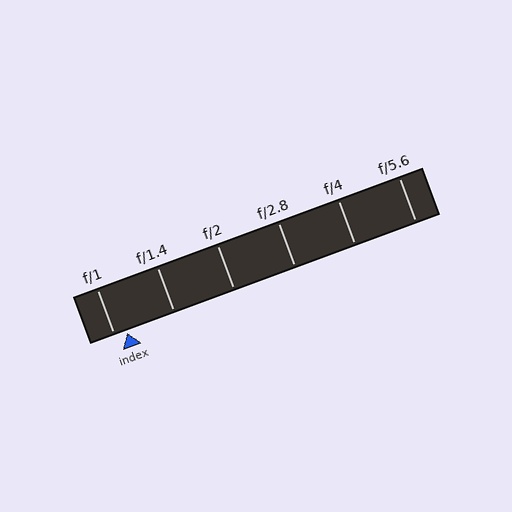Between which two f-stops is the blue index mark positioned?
The index mark is between f/1 and f/1.4.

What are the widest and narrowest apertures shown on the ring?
The widest aperture shown is f/1 and the narrowest is f/5.6.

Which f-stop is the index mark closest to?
The index mark is closest to f/1.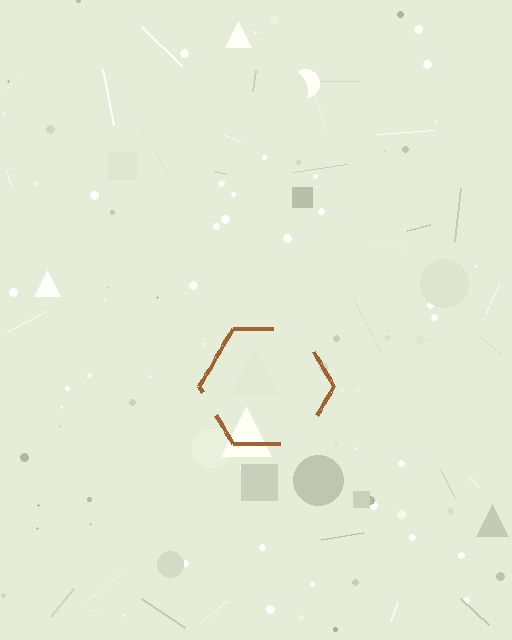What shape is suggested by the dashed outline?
The dashed outline suggests a hexagon.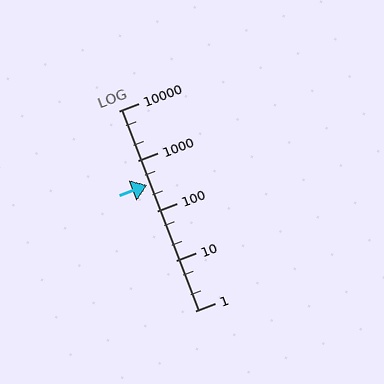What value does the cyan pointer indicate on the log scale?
The pointer indicates approximately 330.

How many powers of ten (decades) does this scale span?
The scale spans 4 decades, from 1 to 10000.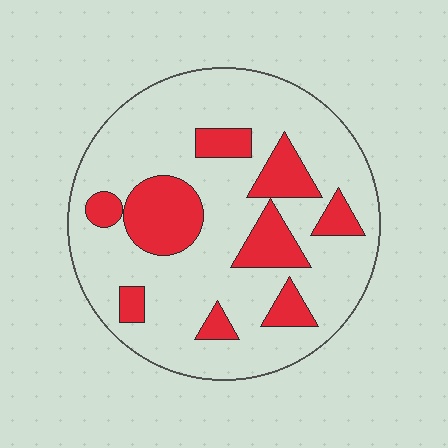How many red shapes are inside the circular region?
9.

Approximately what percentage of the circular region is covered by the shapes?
Approximately 25%.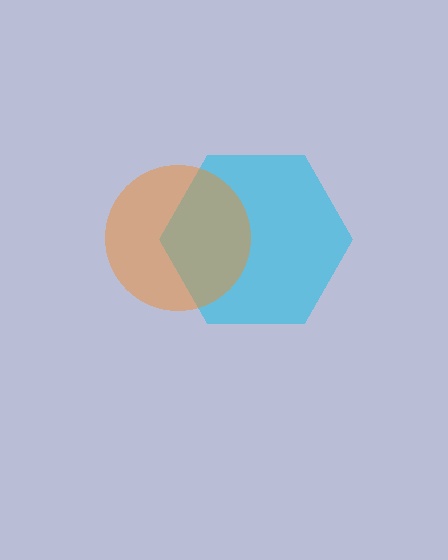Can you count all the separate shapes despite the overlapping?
Yes, there are 2 separate shapes.